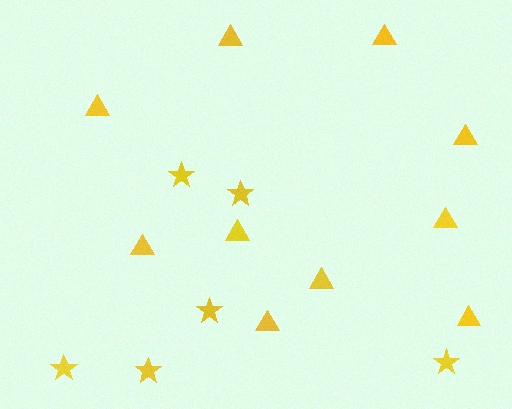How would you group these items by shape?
There are 2 groups: one group of triangles (10) and one group of stars (6).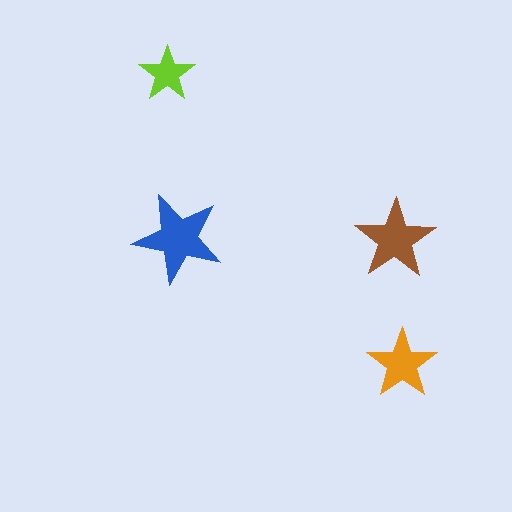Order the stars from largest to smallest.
the blue one, the brown one, the orange one, the lime one.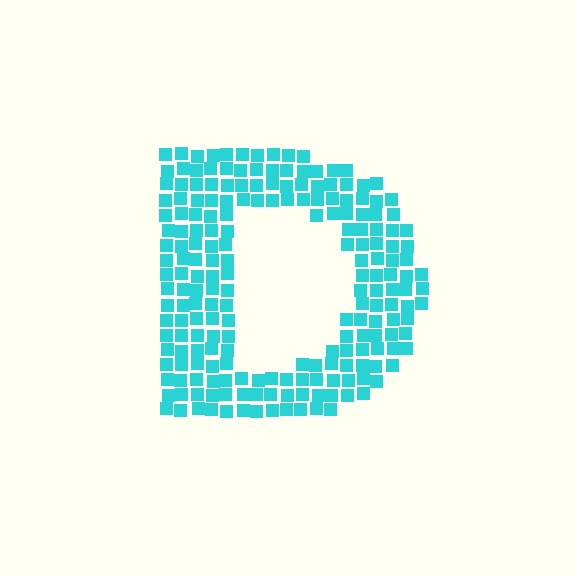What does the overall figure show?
The overall figure shows the letter D.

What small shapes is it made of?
It is made of small squares.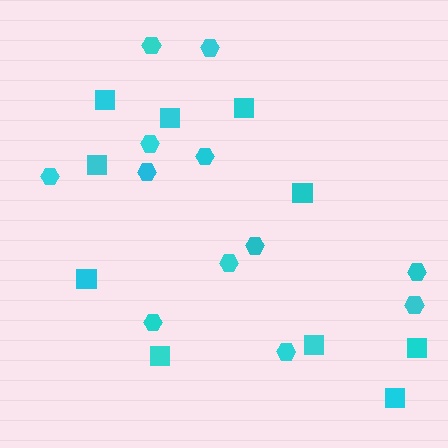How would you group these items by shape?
There are 2 groups: one group of hexagons (12) and one group of squares (10).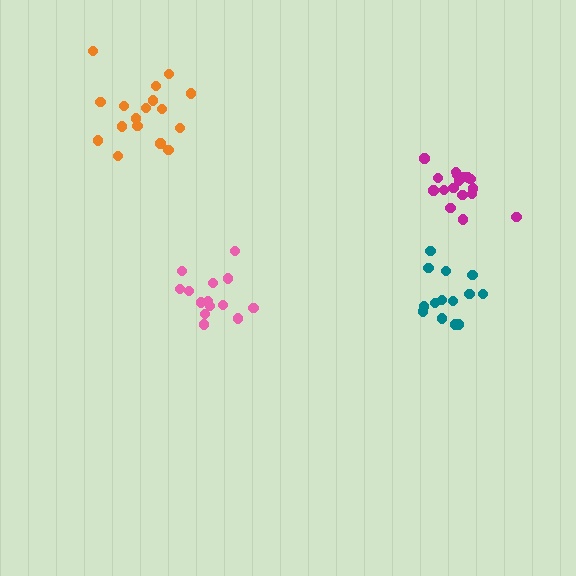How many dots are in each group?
Group 1: 14 dots, Group 2: 15 dots, Group 3: 17 dots, Group 4: 17 dots (63 total).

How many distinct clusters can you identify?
There are 4 distinct clusters.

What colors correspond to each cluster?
The clusters are colored: pink, teal, orange, magenta.